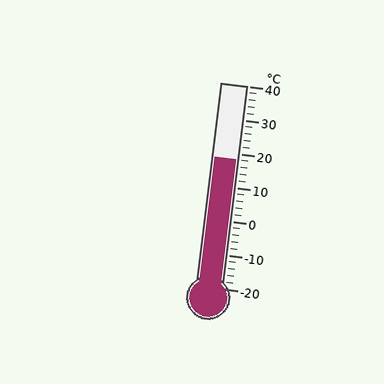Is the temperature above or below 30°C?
The temperature is below 30°C.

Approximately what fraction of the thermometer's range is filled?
The thermometer is filled to approximately 65% of its range.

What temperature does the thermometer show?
The thermometer shows approximately 18°C.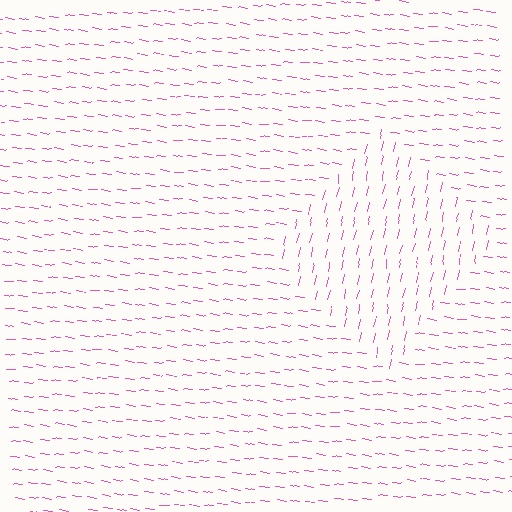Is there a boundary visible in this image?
Yes, there is a texture boundary formed by a change in line orientation.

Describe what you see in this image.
The image is filled with small pink line segments. A diamond region in the image has lines oriented differently from the surrounding lines, creating a visible texture boundary.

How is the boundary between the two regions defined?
The boundary is defined purely by a change in line orientation (approximately 86 degrees difference). All lines are the same color and thickness.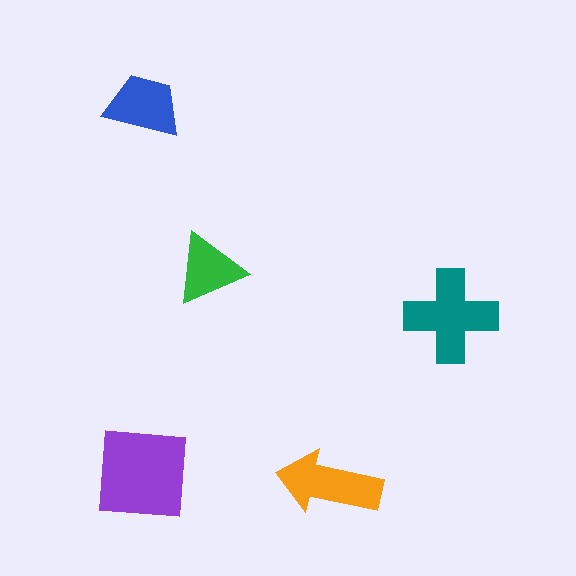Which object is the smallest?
The green triangle.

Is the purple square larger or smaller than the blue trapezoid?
Larger.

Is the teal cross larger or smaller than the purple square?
Smaller.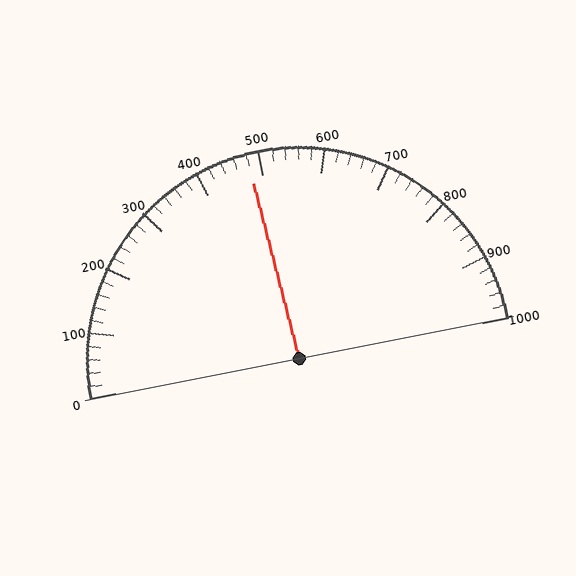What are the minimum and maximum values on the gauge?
The gauge ranges from 0 to 1000.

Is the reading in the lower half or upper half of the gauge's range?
The reading is in the lower half of the range (0 to 1000).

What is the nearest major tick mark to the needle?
The nearest major tick mark is 500.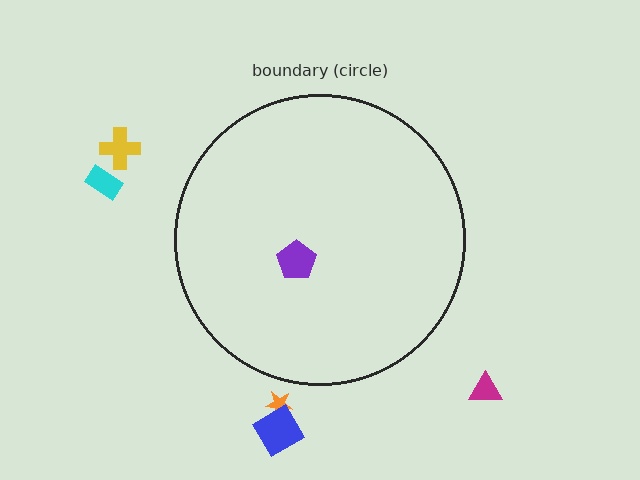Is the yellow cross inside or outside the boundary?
Outside.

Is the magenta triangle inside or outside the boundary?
Outside.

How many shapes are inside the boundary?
1 inside, 5 outside.